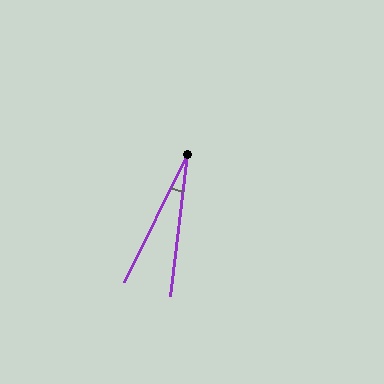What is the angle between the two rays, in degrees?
Approximately 19 degrees.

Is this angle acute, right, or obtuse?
It is acute.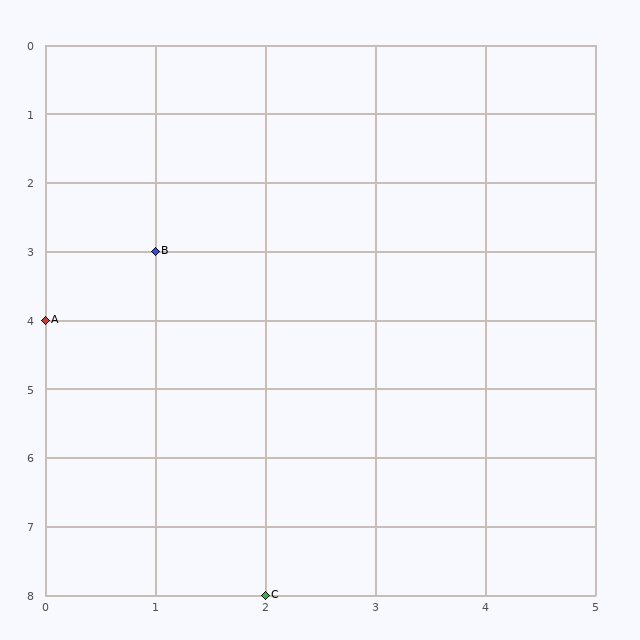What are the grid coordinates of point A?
Point A is at grid coordinates (0, 4).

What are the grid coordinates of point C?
Point C is at grid coordinates (2, 8).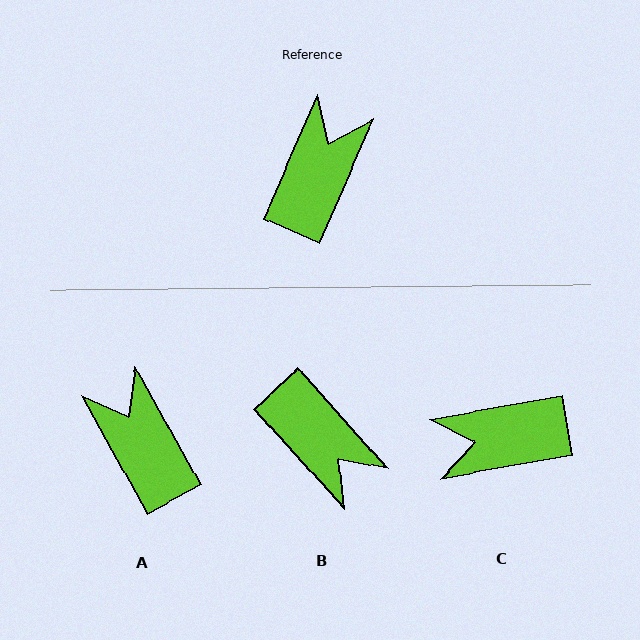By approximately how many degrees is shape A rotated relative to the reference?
Approximately 52 degrees counter-clockwise.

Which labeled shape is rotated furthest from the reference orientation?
C, about 124 degrees away.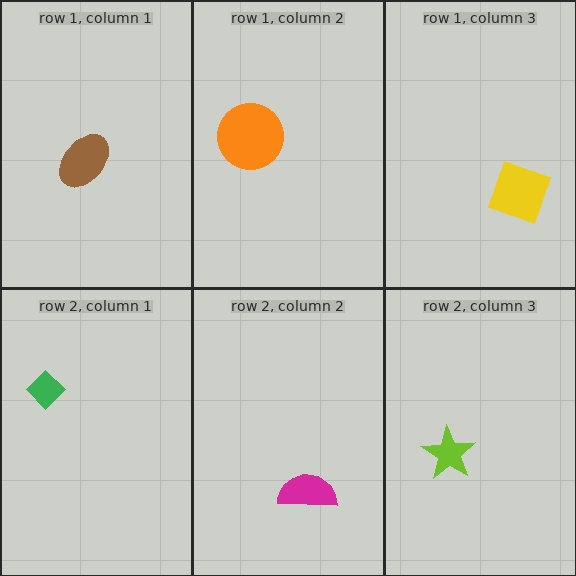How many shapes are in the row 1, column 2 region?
1.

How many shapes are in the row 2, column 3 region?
1.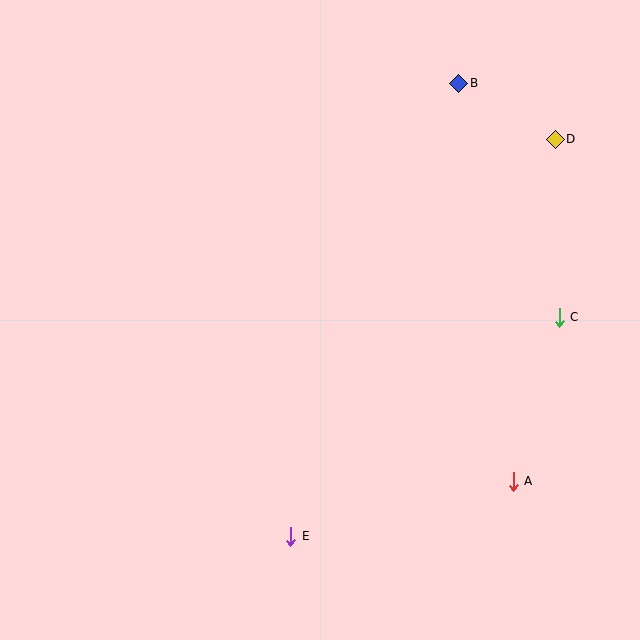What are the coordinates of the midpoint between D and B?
The midpoint between D and B is at (507, 111).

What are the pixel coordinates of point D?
Point D is at (555, 139).